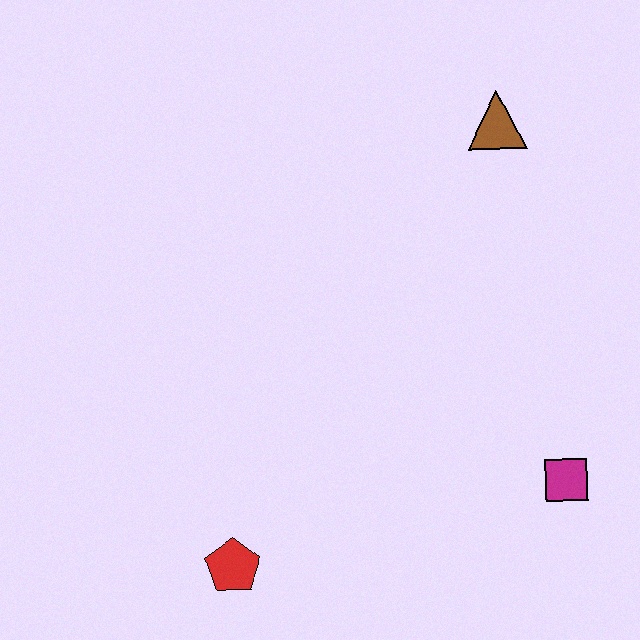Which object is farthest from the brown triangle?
The red pentagon is farthest from the brown triangle.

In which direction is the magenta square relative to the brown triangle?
The magenta square is below the brown triangle.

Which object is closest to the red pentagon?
The magenta square is closest to the red pentagon.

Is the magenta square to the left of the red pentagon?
No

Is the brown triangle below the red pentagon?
No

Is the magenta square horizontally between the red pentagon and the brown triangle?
No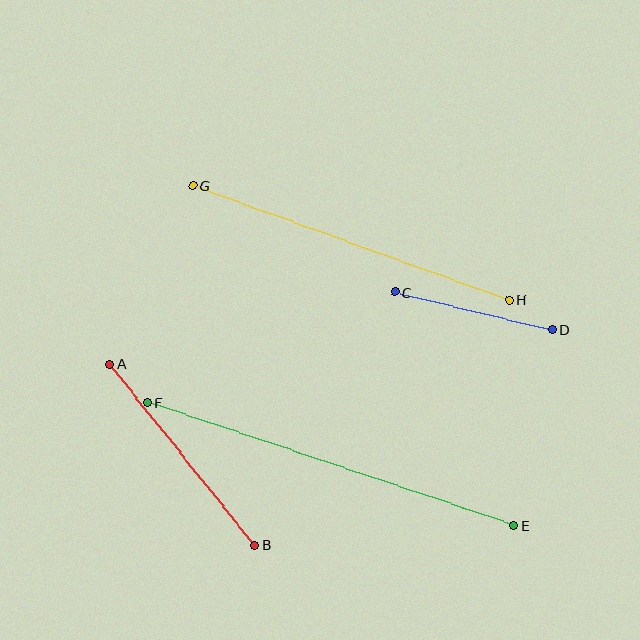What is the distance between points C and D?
The distance is approximately 162 pixels.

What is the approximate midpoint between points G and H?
The midpoint is at approximately (351, 243) pixels.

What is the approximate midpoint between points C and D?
The midpoint is at approximately (474, 311) pixels.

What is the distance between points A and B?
The distance is approximately 231 pixels.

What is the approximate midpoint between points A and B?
The midpoint is at approximately (182, 455) pixels.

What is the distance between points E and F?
The distance is approximately 386 pixels.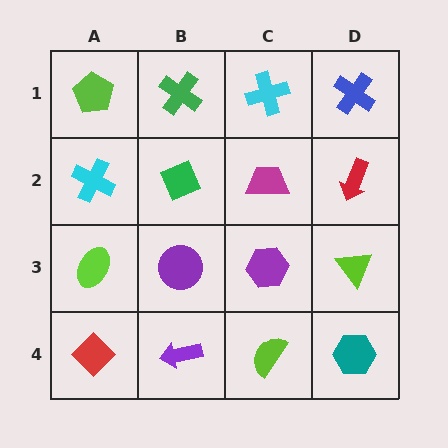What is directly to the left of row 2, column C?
A green diamond.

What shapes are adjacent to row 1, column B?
A green diamond (row 2, column B), a lime pentagon (row 1, column A), a cyan cross (row 1, column C).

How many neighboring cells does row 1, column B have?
3.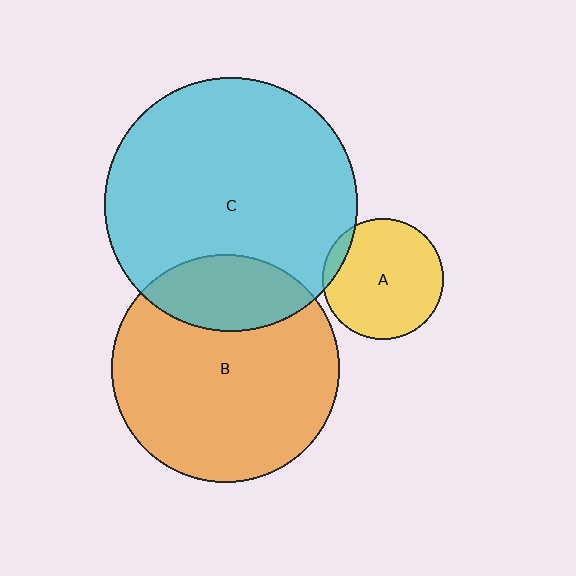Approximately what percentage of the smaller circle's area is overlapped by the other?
Approximately 25%.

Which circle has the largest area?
Circle C (cyan).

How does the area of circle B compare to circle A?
Approximately 3.6 times.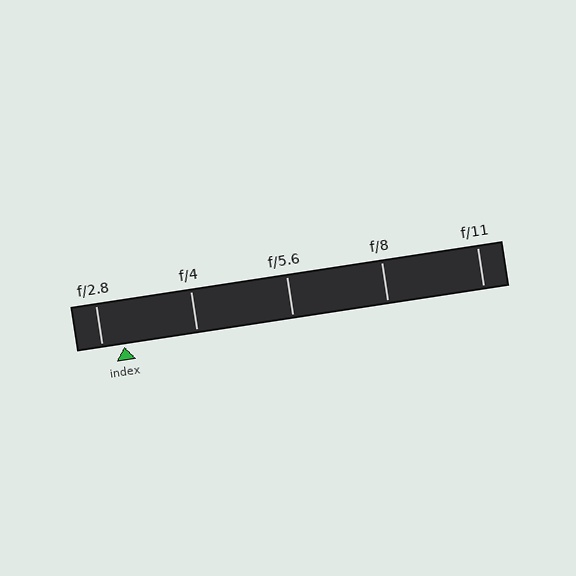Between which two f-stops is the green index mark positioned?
The index mark is between f/2.8 and f/4.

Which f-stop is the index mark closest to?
The index mark is closest to f/2.8.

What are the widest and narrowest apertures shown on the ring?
The widest aperture shown is f/2.8 and the narrowest is f/11.